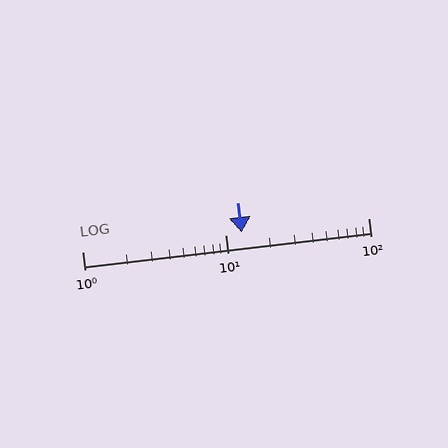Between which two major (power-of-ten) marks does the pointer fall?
The pointer is between 10 and 100.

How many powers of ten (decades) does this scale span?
The scale spans 2 decades, from 1 to 100.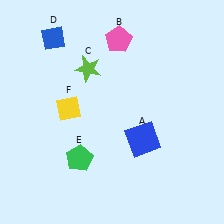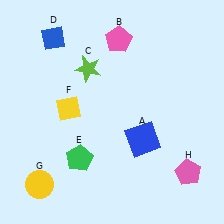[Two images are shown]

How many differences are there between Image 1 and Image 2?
There are 2 differences between the two images.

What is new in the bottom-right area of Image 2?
A pink pentagon (H) was added in the bottom-right area of Image 2.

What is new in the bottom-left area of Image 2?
A yellow circle (G) was added in the bottom-left area of Image 2.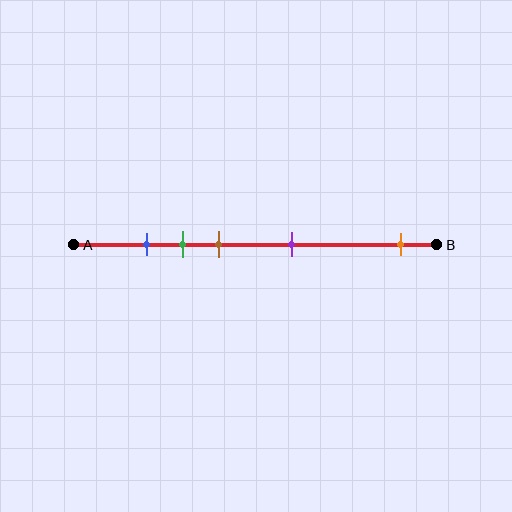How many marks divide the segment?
There are 5 marks dividing the segment.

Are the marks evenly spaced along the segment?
No, the marks are not evenly spaced.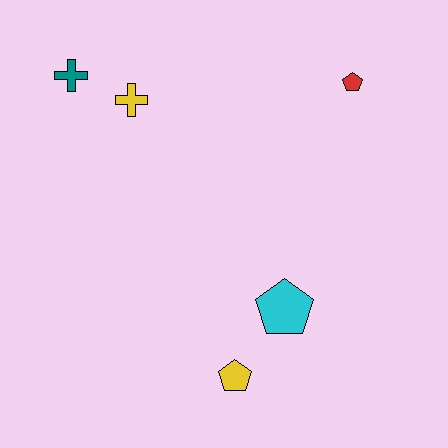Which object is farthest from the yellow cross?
The yellow pentagon is farthest from the yellow cross.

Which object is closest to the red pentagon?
The yellow cross is closest to the red pentagon.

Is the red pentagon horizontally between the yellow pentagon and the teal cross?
No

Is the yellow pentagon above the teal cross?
No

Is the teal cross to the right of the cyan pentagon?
No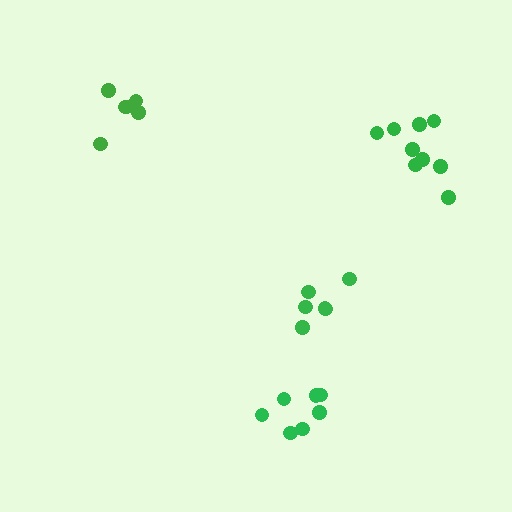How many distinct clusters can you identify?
There are 4 distinct clusters.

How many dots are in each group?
Group 1: 6 dots, Group 2: 7 dots, Group 3: 6 dots, Group 4: 9 dots (28 total).